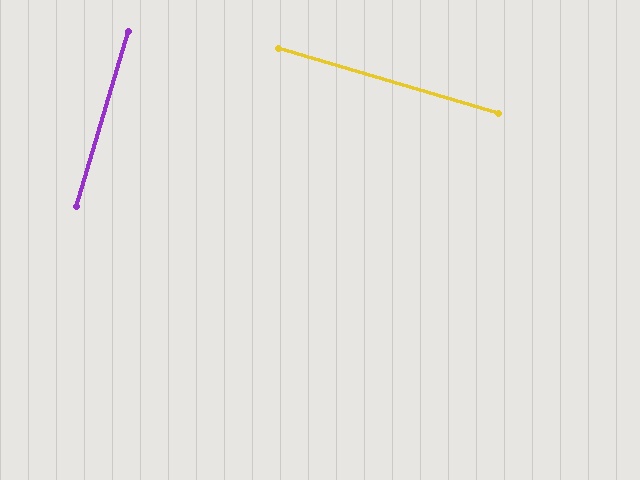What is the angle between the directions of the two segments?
Approximately 90 degrees.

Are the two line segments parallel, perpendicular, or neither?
Perpendicular — they meet at approximately 90°.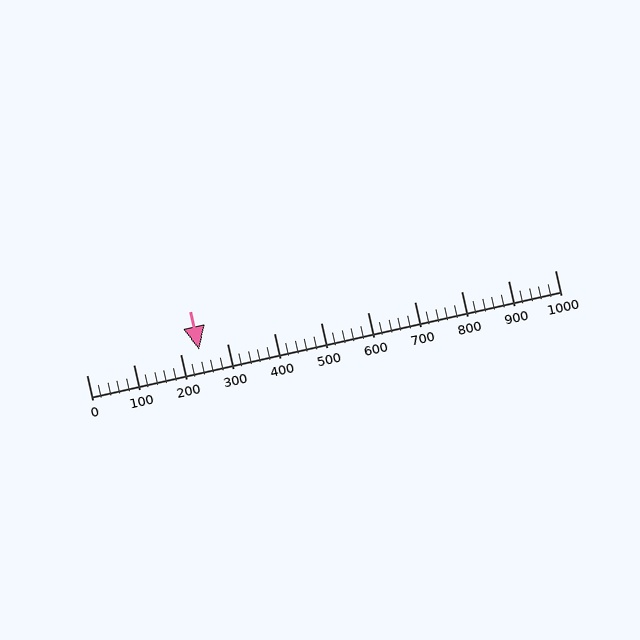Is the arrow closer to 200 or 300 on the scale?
The arrow is closer to 200.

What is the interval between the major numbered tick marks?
The major tick marks are spaced 100 units apart.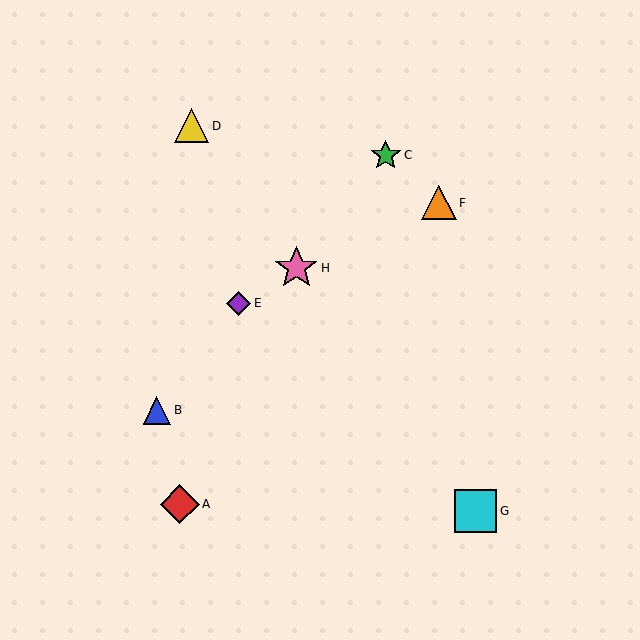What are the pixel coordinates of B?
Object B is at (157, 410).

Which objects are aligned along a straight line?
Objects D, G, H are aligned along a straight line.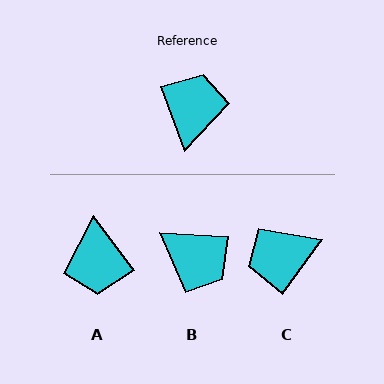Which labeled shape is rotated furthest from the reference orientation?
A, about 163 degrees away.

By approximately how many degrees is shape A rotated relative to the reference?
Approximately 163 degrees clockwise.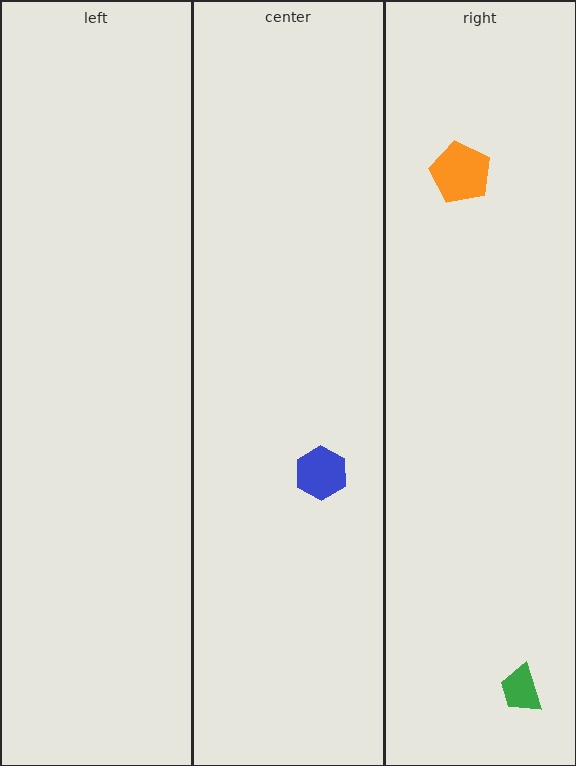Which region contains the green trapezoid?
The right region.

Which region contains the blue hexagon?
The center region.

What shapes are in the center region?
The blue hexagon.